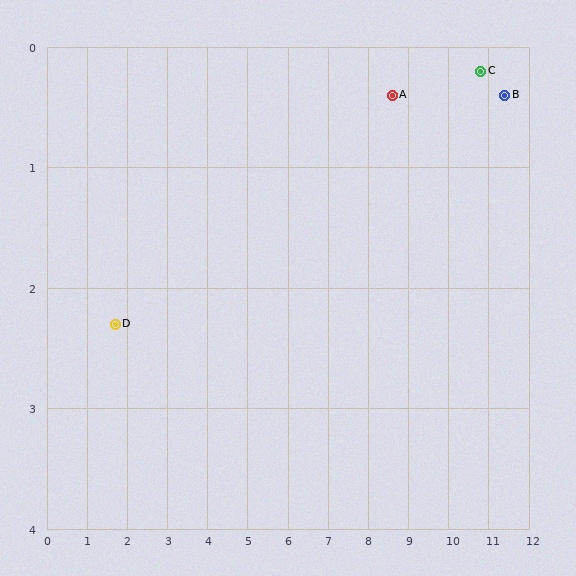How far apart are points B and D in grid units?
Points B and D are about 9.9 grid units apart.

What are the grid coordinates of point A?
Point A is at approximately (8.6, 0.4).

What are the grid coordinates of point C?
Point C is at approximately (10.8, 0.2).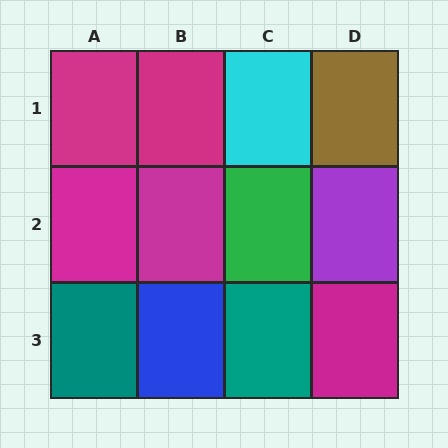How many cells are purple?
1 cell is purple.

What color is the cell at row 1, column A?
Magenta.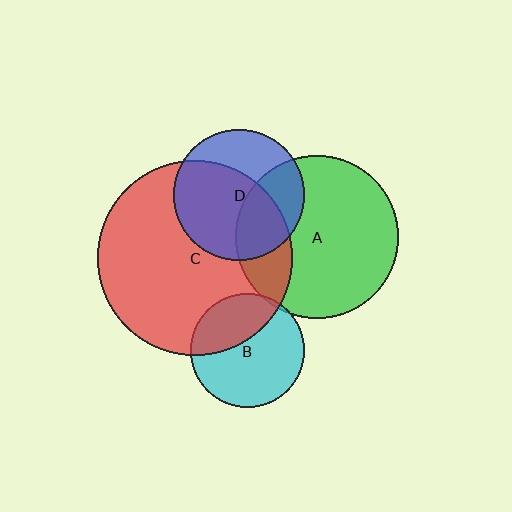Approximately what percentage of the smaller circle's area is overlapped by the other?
Approximately 25%.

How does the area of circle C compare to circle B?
Approximately 2.9 times.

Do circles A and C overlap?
Yes.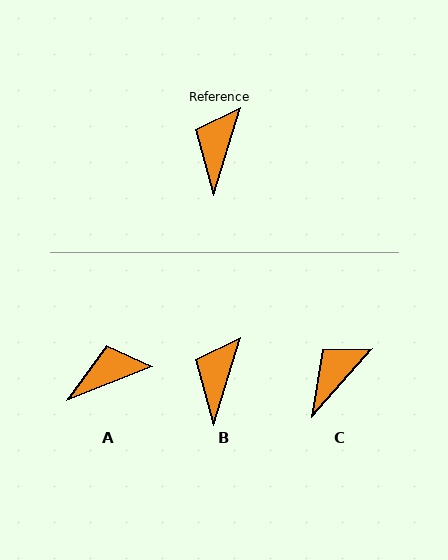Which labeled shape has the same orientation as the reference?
B.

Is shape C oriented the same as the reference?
No, it is off by about 25 degrees.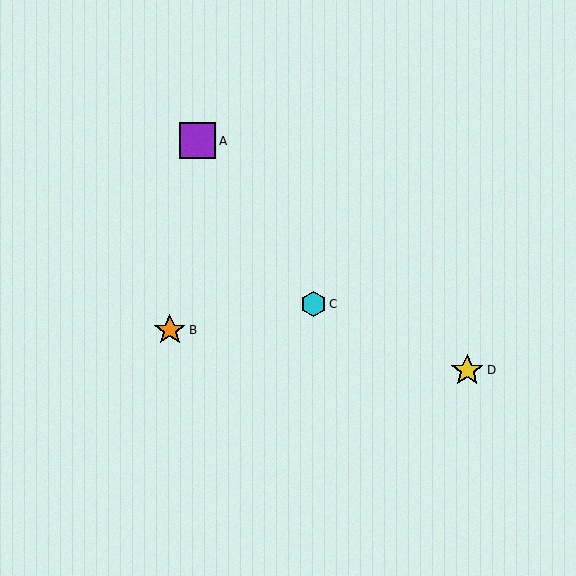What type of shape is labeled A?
Shape A is a purple square.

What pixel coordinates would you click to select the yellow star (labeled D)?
Click at (467, 370) to select the yellow star D.